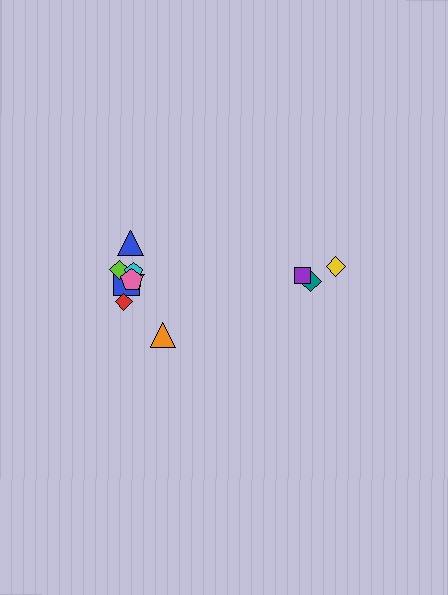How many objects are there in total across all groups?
There are 11 objects.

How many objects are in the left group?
There are 8 objects.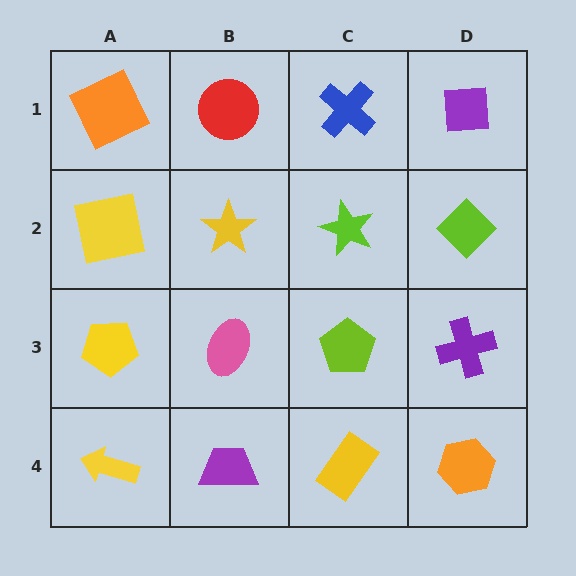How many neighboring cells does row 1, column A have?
2.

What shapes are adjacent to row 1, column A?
A yellow square (row 2, column A), a red circle (row 1, column B).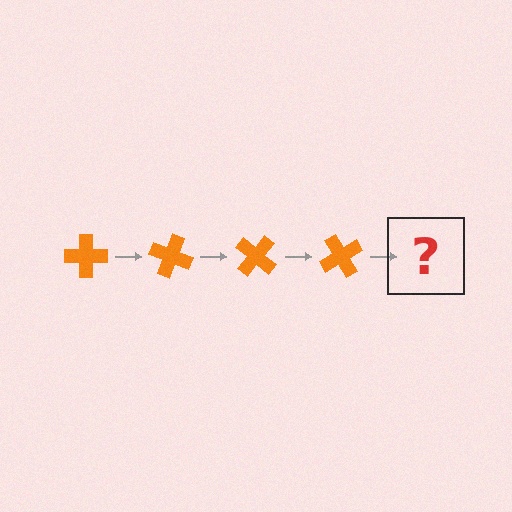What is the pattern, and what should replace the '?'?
The pattern is that the cross rotates 20 degrees each step. The '?' should be an orange cross rotated 80 degrees.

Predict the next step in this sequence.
The next step is an orange cross rotated 80 degrees.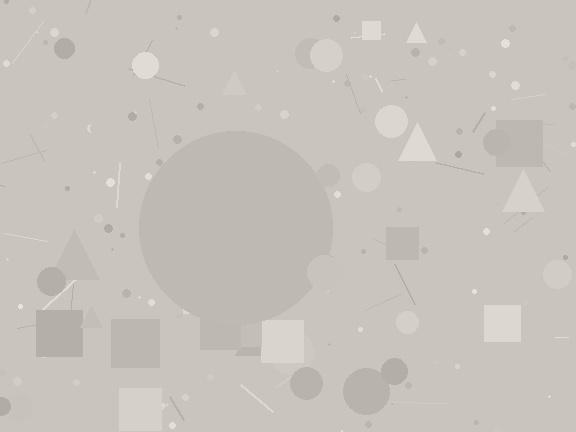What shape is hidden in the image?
A circle is hidden in the image.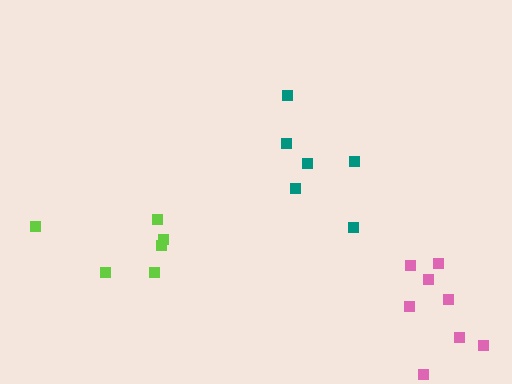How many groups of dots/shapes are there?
There are 3 groups.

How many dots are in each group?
Group 1: 8 dots, Group 2: 7 dots, Group 3: 6 dots (21 total).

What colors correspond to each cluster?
The clusters are colored: pink, lime, teal.